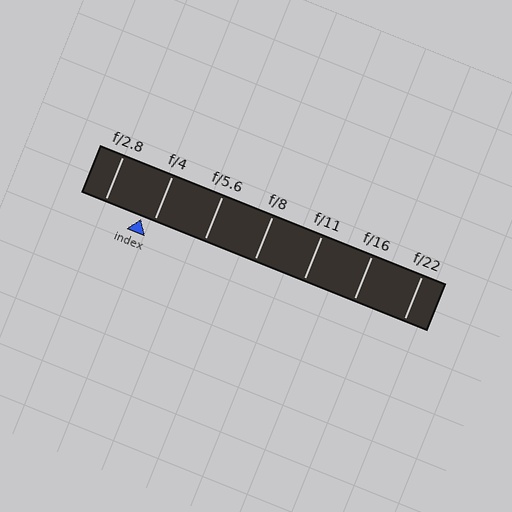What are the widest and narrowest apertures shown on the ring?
The widest aperture shown is f/2.8 and the narrowest is f/22.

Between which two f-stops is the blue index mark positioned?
The index mark is between f/2.8 and f/4.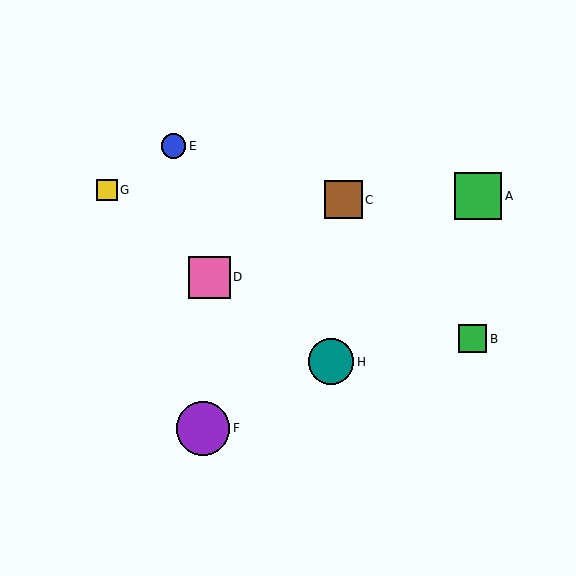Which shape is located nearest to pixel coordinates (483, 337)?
The green square (labeled B) at (473, 339) is nearest to that location.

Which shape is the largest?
The purple circle (labeled F) is the largest.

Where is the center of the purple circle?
The center of the purple circle is at (203, 428).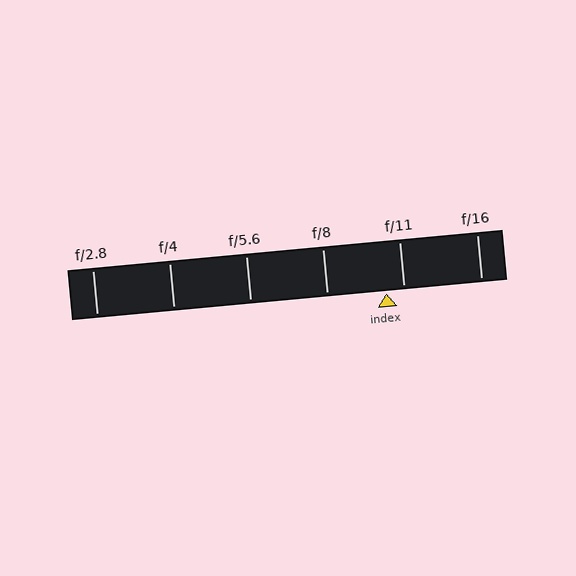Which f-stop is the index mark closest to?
The index mark is closest to f/11.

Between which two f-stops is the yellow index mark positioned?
The index mark is between f/8 and f/11.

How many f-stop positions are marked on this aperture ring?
There are 6 f-stop positions marked.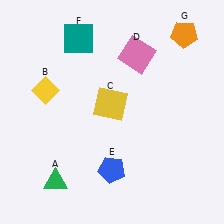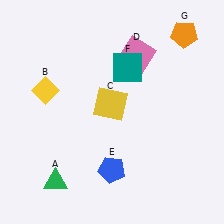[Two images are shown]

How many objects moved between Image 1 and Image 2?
1 object moved between the two images.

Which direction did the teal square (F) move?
The teal square (F) moved right.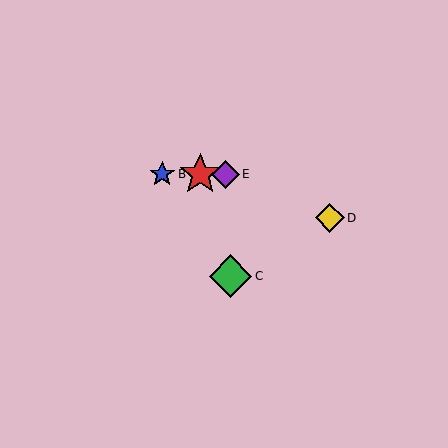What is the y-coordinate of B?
Object B is at y≈174.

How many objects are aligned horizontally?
3 objects (A, B, E) are aligned horizontally.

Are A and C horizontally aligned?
No, A is at y≈174 and C is at y≈276.